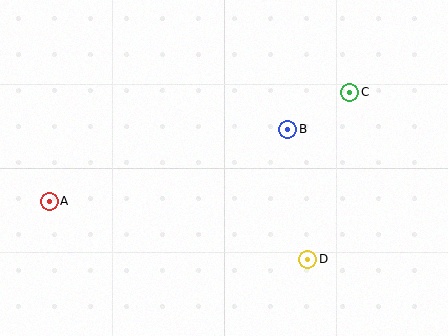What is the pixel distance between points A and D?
The distance between A and D is 265 pixels.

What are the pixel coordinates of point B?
Point B is at (288, 129).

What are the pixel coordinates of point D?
Point D is at (308, 259).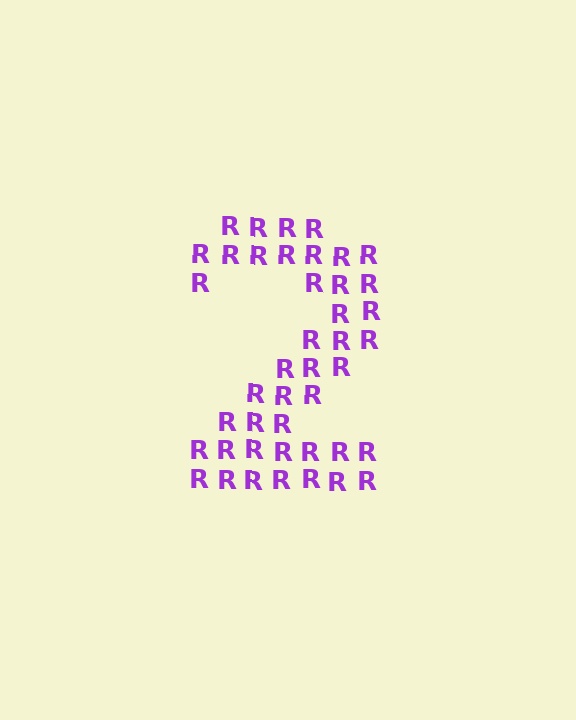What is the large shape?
The large shape is the digit 2.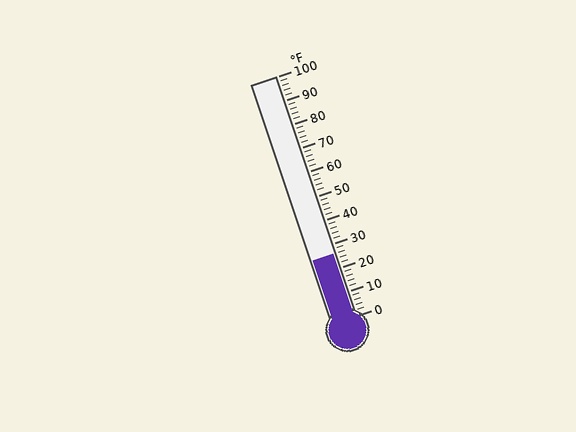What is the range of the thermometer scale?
The thermometer scale ranges from 0°F to 100°F.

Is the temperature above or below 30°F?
The temperature is below 30°F.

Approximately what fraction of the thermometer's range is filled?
The thermometer is filled to approximately 25% of its range.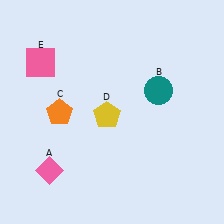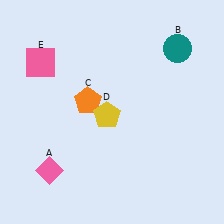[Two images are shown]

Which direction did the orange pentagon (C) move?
The orange pentagon (C) moved right.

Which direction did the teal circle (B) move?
The teal circle (B) moved up.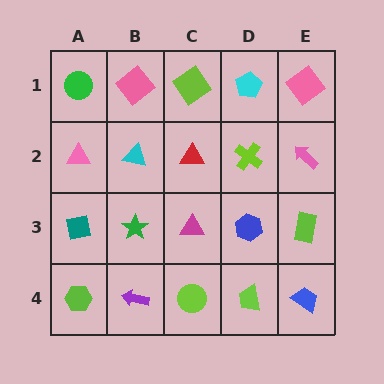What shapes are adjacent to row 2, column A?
A green circle (row 1, column A), a teal square (row 3, column A), a cyan triangle (row 2, column B).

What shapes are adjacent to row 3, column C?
A red triangle (row 2, column C), a lime circle (row 4, column C), a green star (row 3, column B), a blue hexagon (row 3, column D).